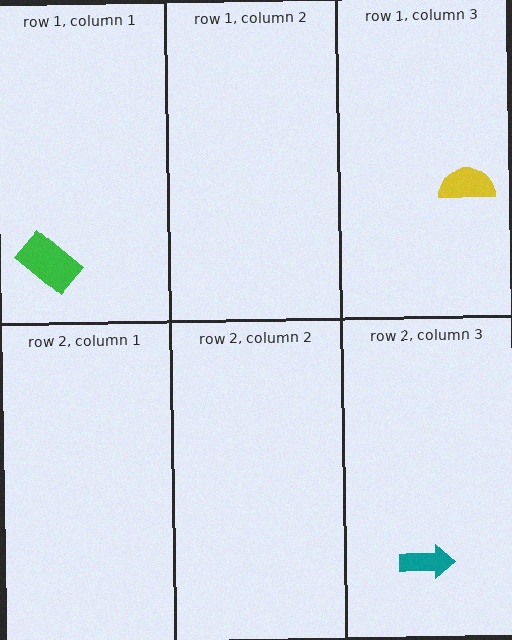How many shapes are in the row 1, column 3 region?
1.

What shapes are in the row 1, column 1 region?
The green rectangle.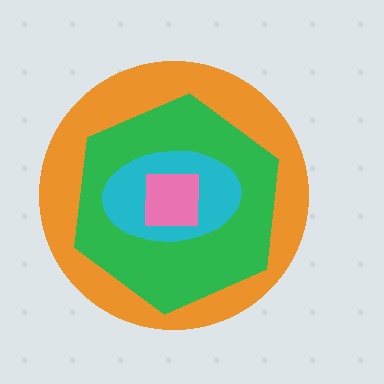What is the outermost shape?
The orange circle.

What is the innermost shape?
The pink square.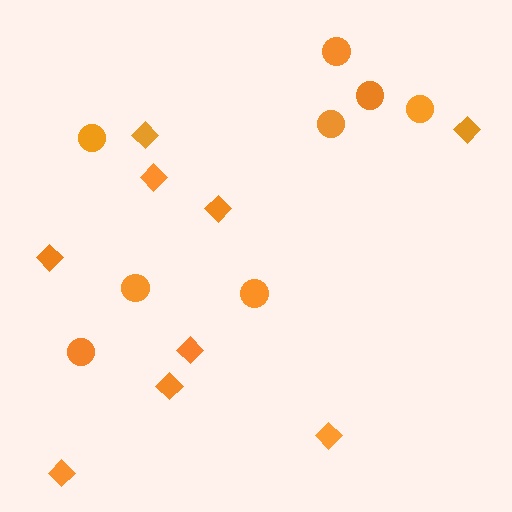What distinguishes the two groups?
There are 2 groups: one group of diamonds (9) and one group of circles (8).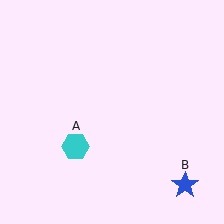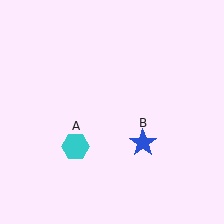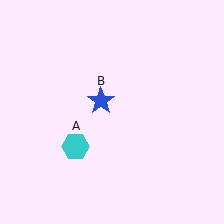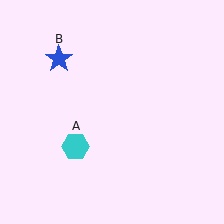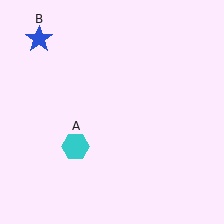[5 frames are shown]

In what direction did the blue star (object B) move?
The blue star (object B) moved up and to the left.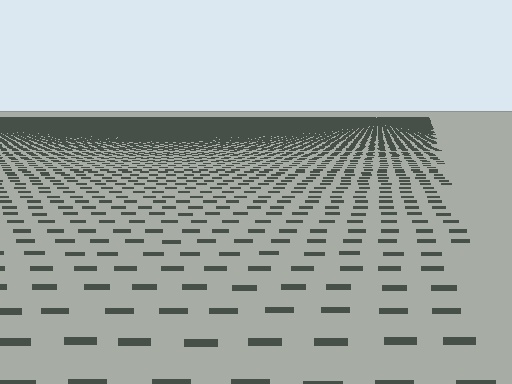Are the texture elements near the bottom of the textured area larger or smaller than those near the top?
Larger. Near the bottom, elements are closer to the viewer and appear at a bigger on-screen size.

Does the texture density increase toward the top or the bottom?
Density increases toward the top.